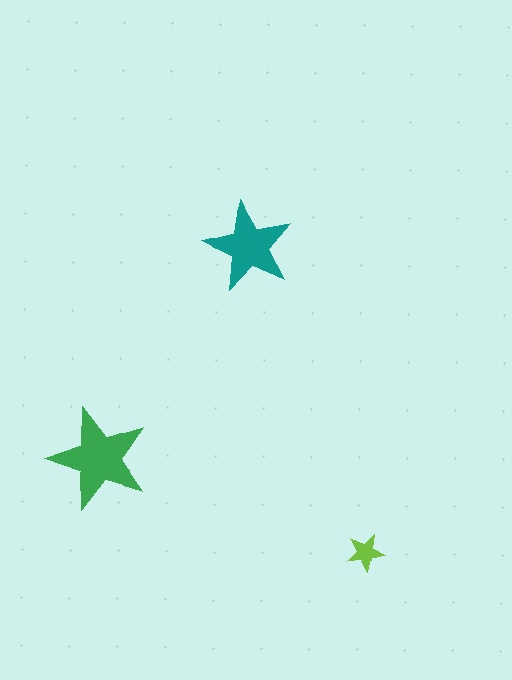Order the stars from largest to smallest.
the green one, the teal one, the lime one.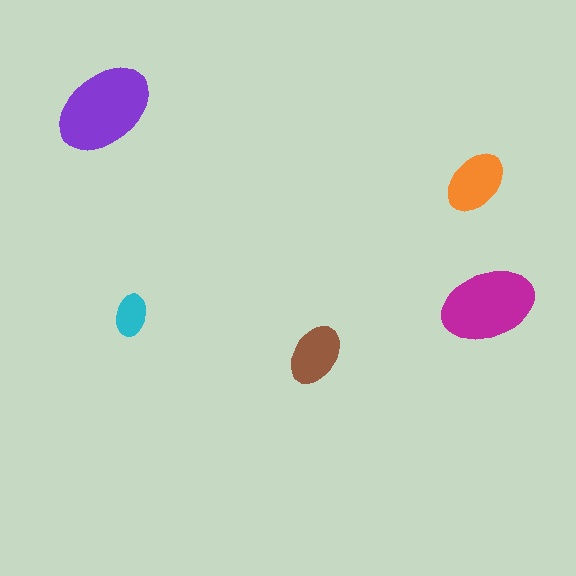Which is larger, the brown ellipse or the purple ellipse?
The purple one.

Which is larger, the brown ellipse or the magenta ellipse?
The magenta one.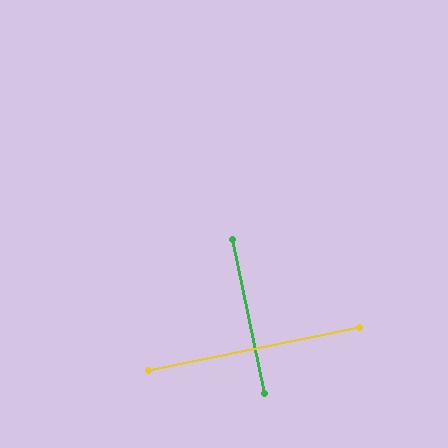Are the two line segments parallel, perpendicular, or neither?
Perpendicular — they meet at approximately 90°.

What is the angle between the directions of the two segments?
Approximately 90 degrees.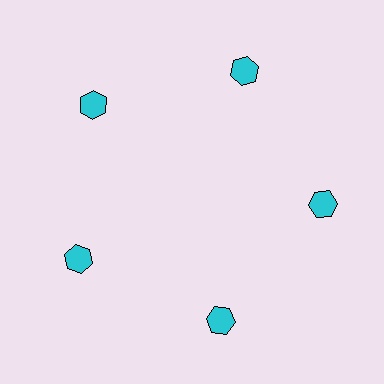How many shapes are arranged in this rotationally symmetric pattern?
There are 5 shapes, arranged in 5 groups of 1.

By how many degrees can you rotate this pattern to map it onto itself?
The pattern maps onto itself every 72 degrees of rotation.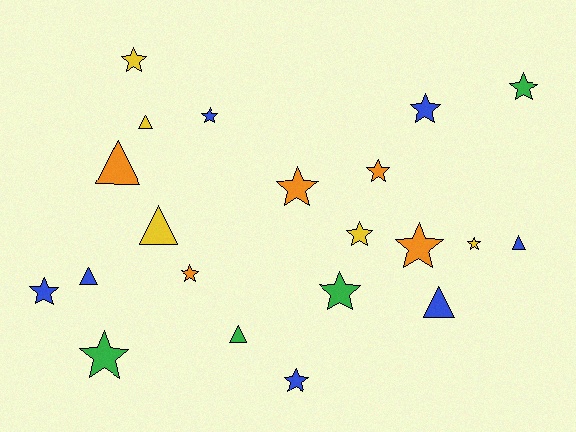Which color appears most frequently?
Blue, with 7 objects.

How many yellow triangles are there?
There are 2 yellow triangles.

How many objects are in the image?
There are 21 objects.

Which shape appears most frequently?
Star, with 14 objects.